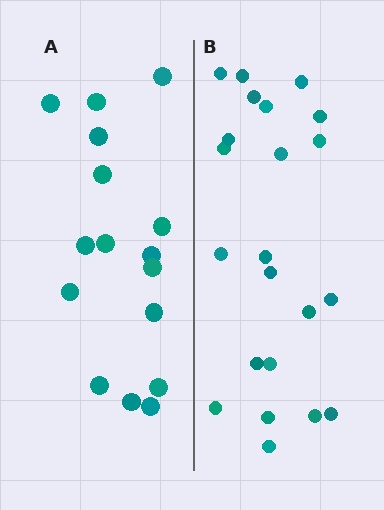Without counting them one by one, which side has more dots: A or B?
Region B (the right region) has more dots.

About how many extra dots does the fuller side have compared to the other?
Region B has about 6 more dots than region A.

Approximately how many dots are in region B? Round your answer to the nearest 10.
About 20 dots. (The exact count is 22, which rounds to 20.)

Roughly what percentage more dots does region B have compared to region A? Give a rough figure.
About 40% more.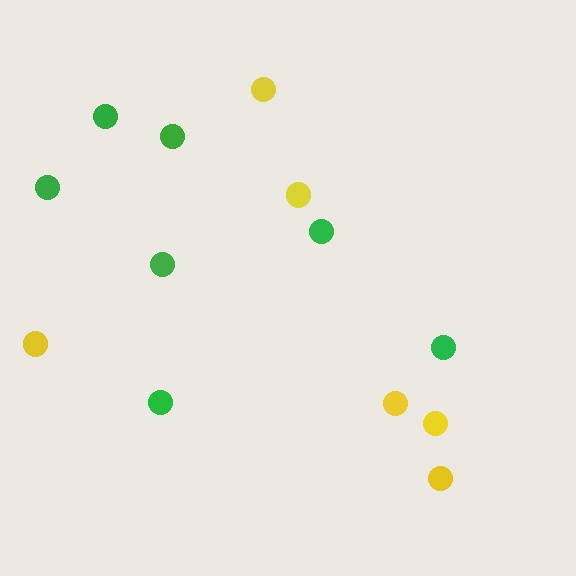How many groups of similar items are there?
There are 2 groups: one group of yellow circles (6) and one group of green circles (7).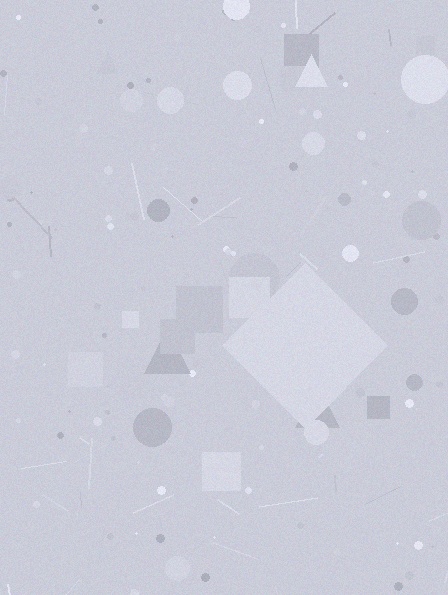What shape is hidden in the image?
A diamond is hidden in the image.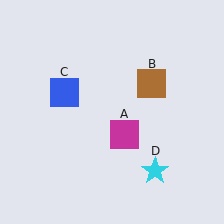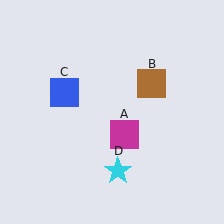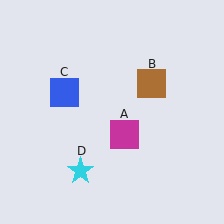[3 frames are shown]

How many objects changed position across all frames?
1 object changed position: cyan star (object D).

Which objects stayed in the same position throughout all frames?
Magenta square (object A) and brown square (object B) and blue square (object C) remained stationary.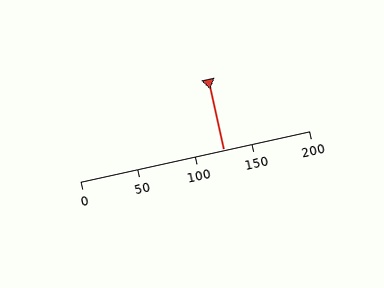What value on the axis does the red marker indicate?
The marker indicates approximately 125.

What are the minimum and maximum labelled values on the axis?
The axis runs from 0 to 200.